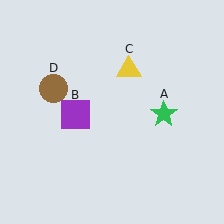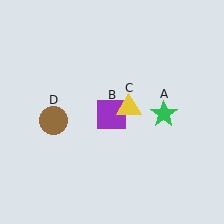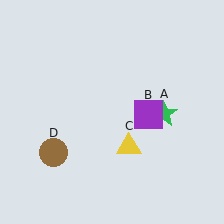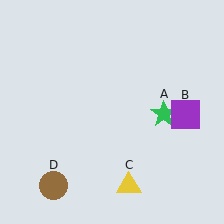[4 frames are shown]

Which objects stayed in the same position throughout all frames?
Green star (object A) remained stationary.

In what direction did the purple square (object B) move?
The purple square (object B) moved right.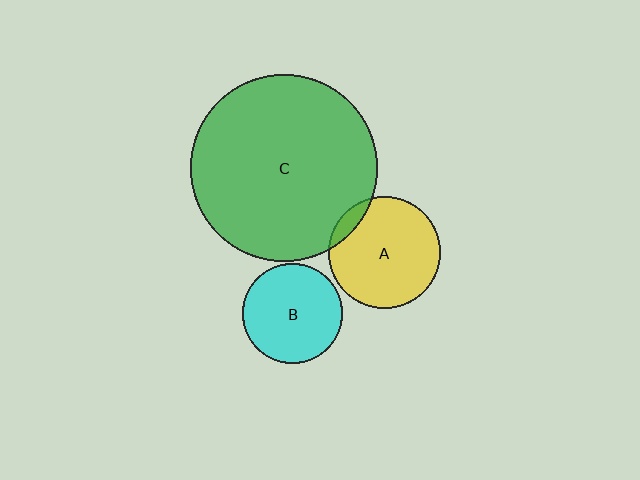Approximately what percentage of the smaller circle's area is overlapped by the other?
Approximately 10%.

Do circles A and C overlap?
Yes.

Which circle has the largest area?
Circle C (green).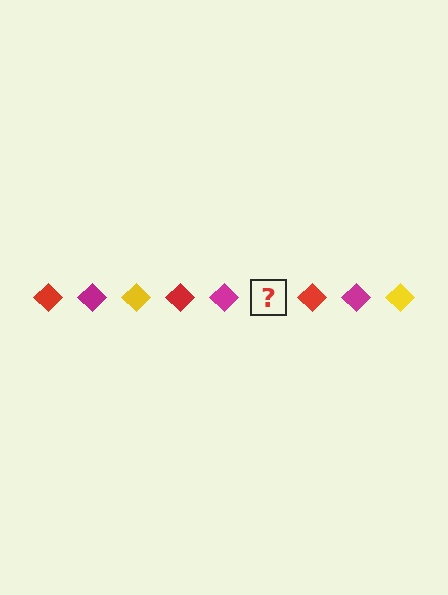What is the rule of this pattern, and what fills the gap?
The rule is that the pattern cycles through red, magenta, yellow diamonds. The gap should be filled with a yellow diamond.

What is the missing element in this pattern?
The missing element is a yellow diamond.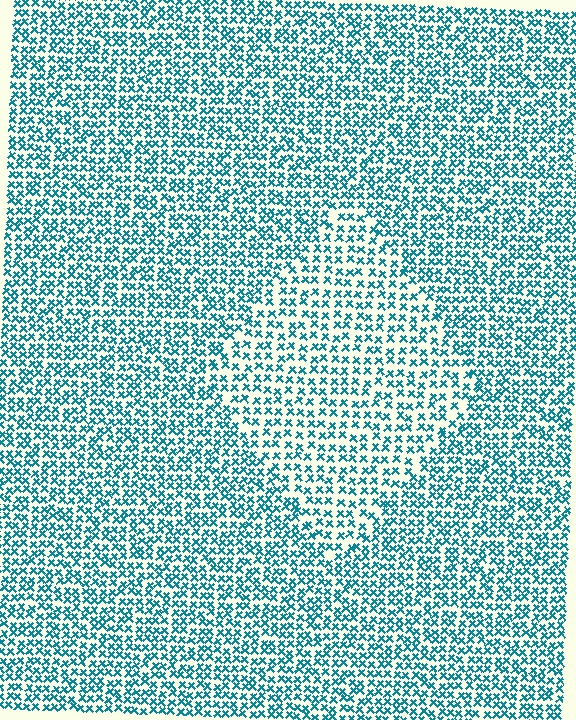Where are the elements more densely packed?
The elements are more densely packed outside the diamond boundary.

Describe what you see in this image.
The image contains small teal elements arranged at two different densities. A diamond-shaped region is visible where the elements are less densely packed than the surrounding area.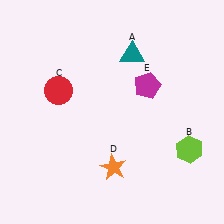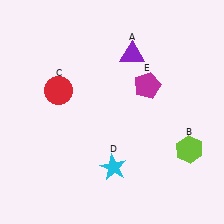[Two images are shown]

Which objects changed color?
A changed from teal to purple. D changed from orange to cyan.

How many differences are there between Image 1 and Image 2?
There are 2 differences between the two images.